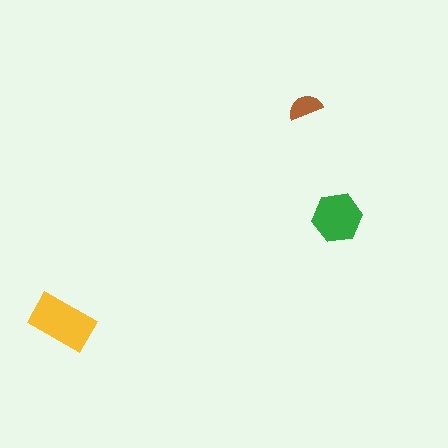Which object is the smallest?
The brown semicircle.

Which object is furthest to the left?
The yellow rectangle is leftmost.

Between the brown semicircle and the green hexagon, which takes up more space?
The green hexagon.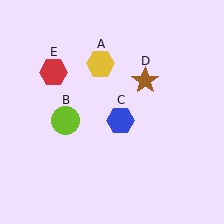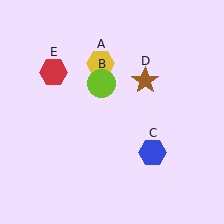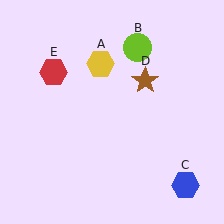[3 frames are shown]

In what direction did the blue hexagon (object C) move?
The blue hexagon (object C) moved down and to the right.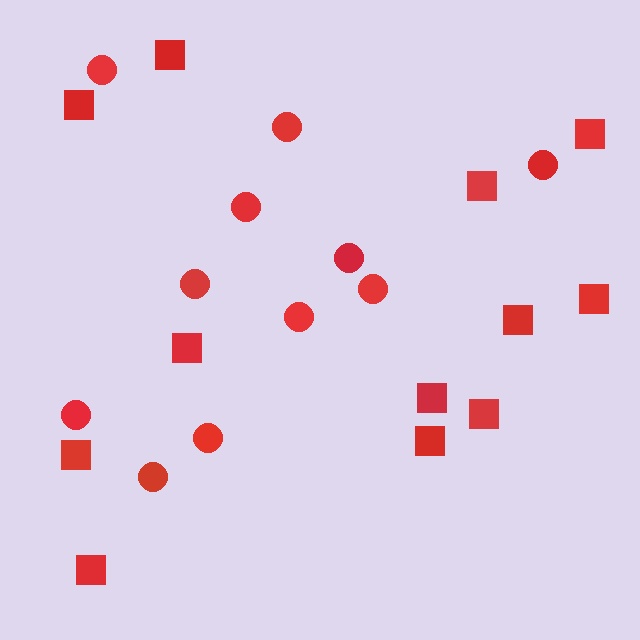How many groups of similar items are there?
There are 2 groups: one group of circles (11) and one group of squares (12).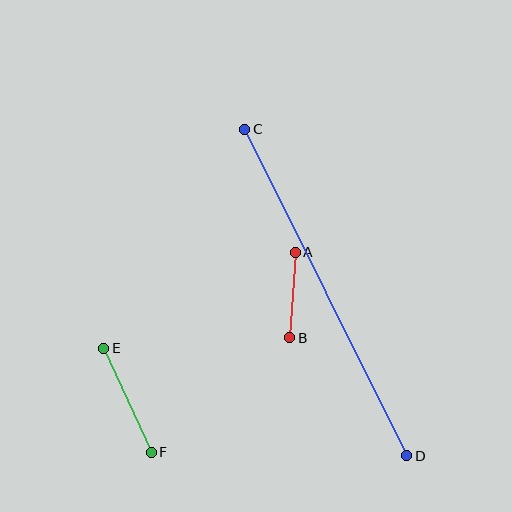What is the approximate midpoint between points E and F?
The midpoint is at approximately (127, 400) pixels.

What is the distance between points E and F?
The distance is approximately 114 pixels.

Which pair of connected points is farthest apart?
Points C and D are farthest apart.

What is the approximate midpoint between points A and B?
The midpoint is at approximately (293, 295) pixels.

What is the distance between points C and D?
The distance is approximately 365 pixels.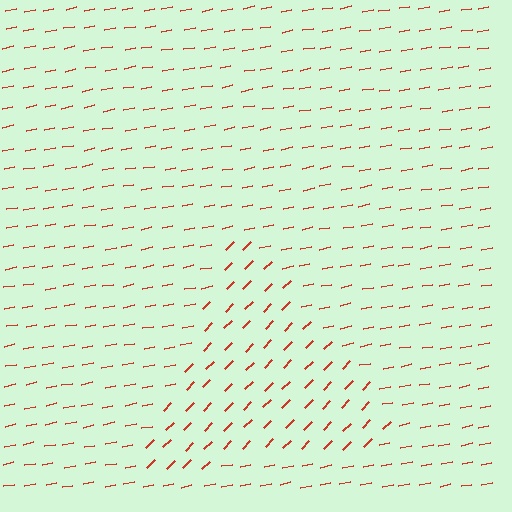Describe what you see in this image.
The image is filled with small red line segments. A triangle region in the image has lines oriented differently from the surrounding lines, creating a visible texture boundary.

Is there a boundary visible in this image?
Yes, there is a texture boundary formed by a change in line orientation.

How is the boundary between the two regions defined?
The boundary is defined purely by a change in line orientation (approximately 35 degrees difference). All lines are the same color and thickness.